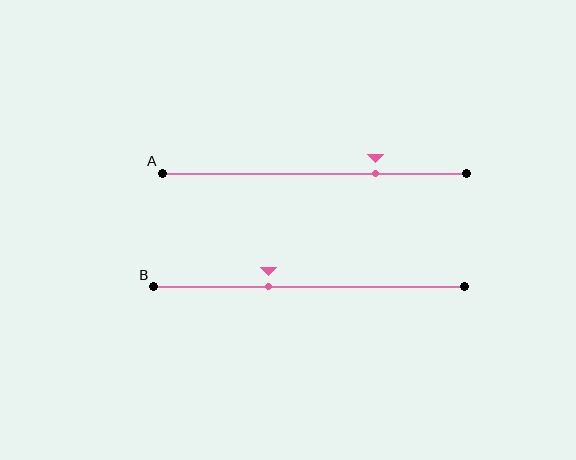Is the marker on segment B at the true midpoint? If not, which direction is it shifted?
No, the marker on segment B is shifted to the left by about 13% of the segment length.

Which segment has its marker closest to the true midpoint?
Segment B has its marker closest to the true midpoint.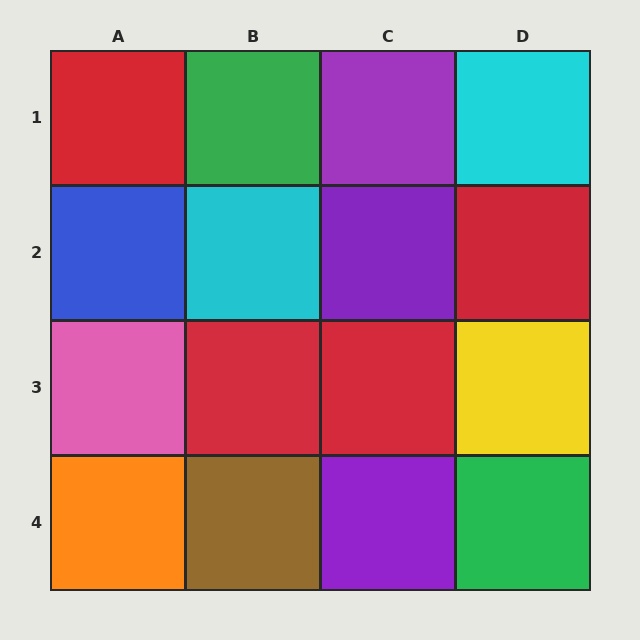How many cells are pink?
1 cell is pink.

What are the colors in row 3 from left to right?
Pink, red, red, yellow.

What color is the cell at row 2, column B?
Cyan.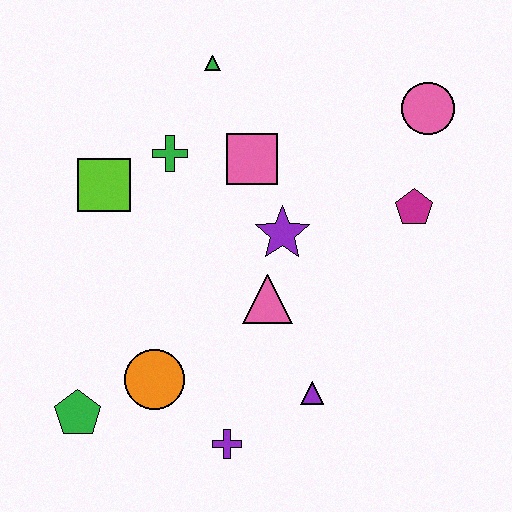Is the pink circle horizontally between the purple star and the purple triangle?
No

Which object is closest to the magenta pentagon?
The pink circle is closest to the magenta pentagon.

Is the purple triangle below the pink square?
Yes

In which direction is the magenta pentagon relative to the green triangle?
The magenta pentagon is to the right of the green triangle.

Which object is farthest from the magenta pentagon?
The green pentagon is farthest from the magenta pentagon.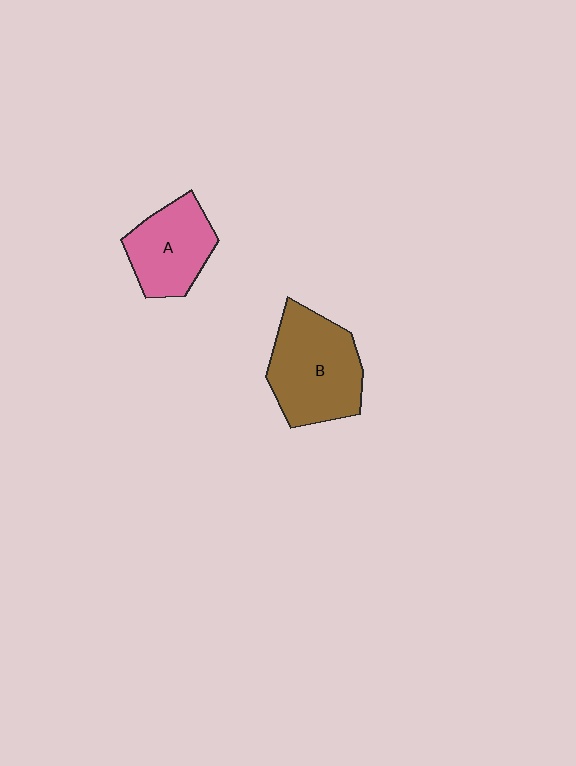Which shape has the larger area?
Shape B (brown).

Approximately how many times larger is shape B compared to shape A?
Approximately 1.4 times.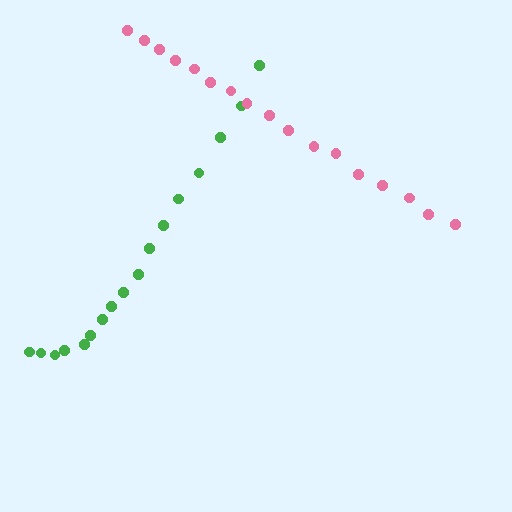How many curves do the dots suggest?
There are 2 distinct paths.